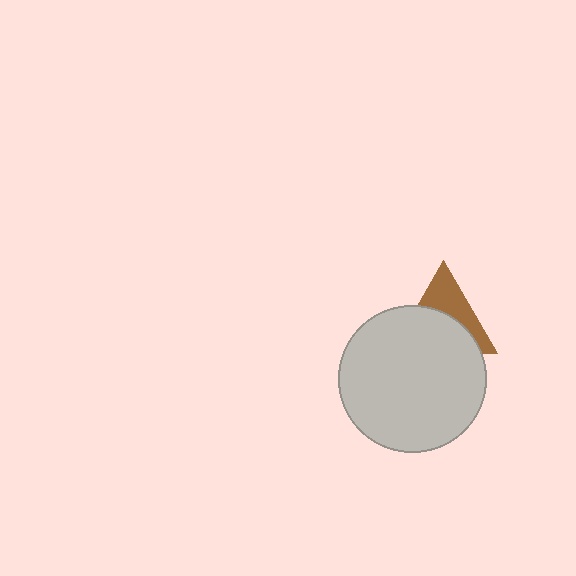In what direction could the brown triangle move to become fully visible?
The brown triangle could move up. That would shift it out from behind the light gray circle entirely.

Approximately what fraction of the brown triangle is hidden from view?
Roughly 57% of the brown triangle is hidden behind the light gray circle.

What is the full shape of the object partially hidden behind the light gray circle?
The partially hidden object is a brown triangle.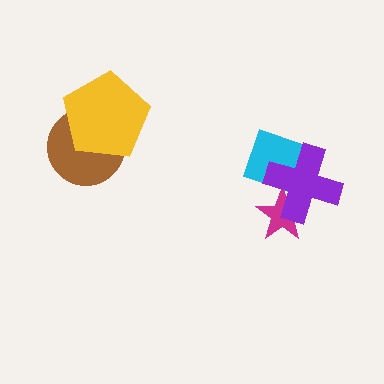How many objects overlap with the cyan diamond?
2 objects overlap with the cyan diamond.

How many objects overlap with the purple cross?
2 objects overlap with the purple cross.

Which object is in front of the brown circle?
The yellow pentagon is in front of the brown circle.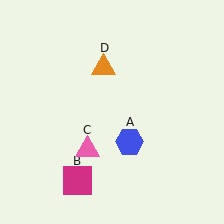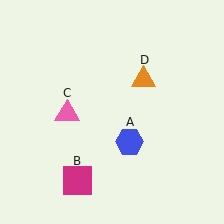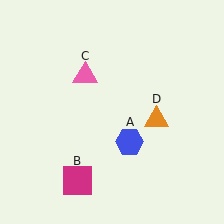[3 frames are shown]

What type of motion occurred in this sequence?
The pink triangle (object C), orange triangle (object D) rotated clockwise around the center of the scene.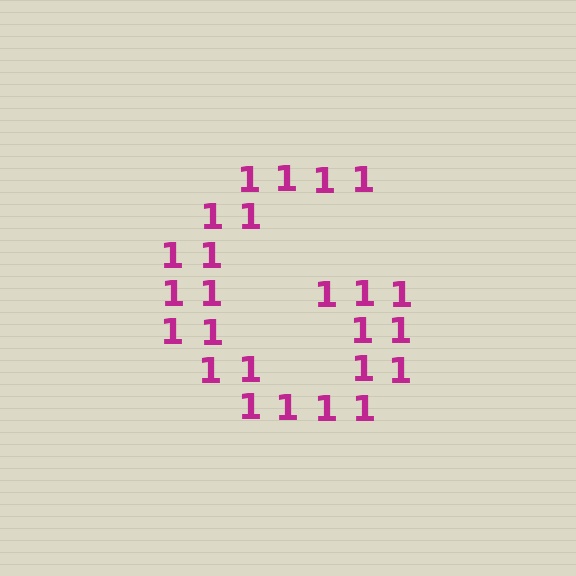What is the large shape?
The large shape is the letter G.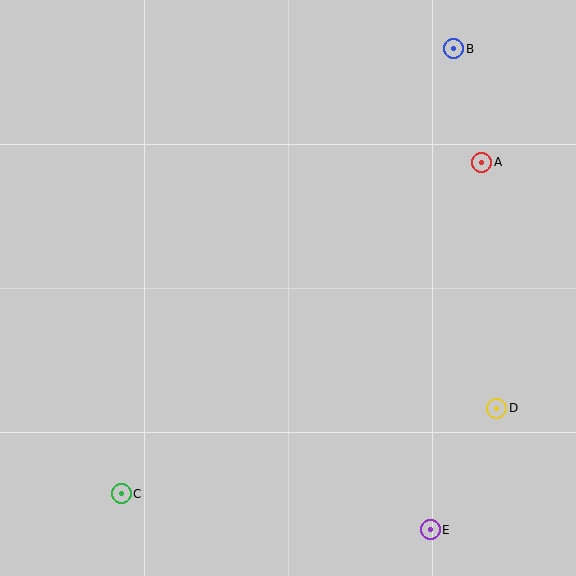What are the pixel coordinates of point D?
Point D is at (497, 408).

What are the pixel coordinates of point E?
Point E is at (430, 530).